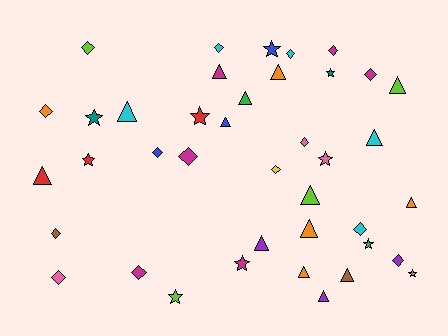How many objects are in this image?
There are 40 objects.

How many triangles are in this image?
There are 15 triangles.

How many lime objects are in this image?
There are 4 lime objects.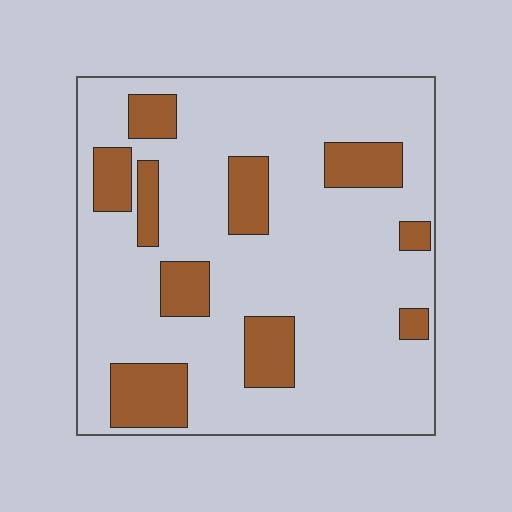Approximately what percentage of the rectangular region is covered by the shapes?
Approximately 20%.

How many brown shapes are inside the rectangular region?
10.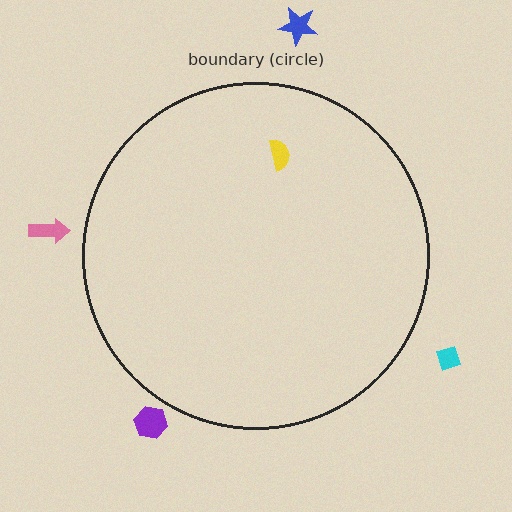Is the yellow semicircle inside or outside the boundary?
Inside.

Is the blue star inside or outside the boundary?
Outside.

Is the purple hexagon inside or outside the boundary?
Outside.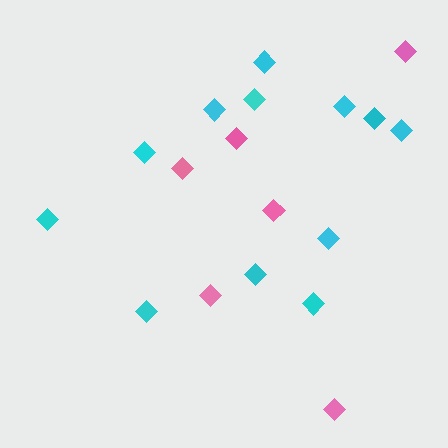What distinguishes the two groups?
There are 2 groups: one group of pink diamonds (6) and one group of cyan diamonds (12).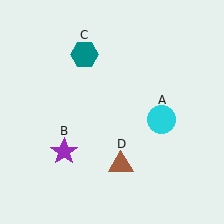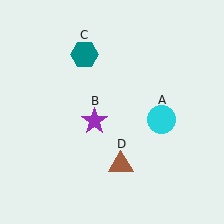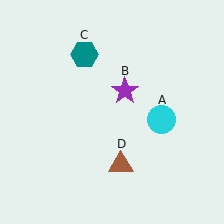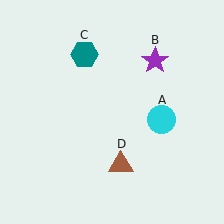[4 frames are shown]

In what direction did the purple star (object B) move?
The purple star (object B) moved up and to the right.